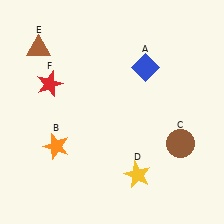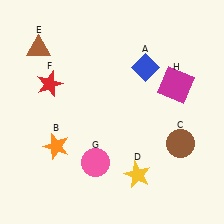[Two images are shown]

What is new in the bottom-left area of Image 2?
A pink circle (G) was added in the bottom-left area of Image 2.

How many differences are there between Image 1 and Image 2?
There are 2 differences between the two images.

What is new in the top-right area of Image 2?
A magenta square (H) was added in the top-right area of Image 2.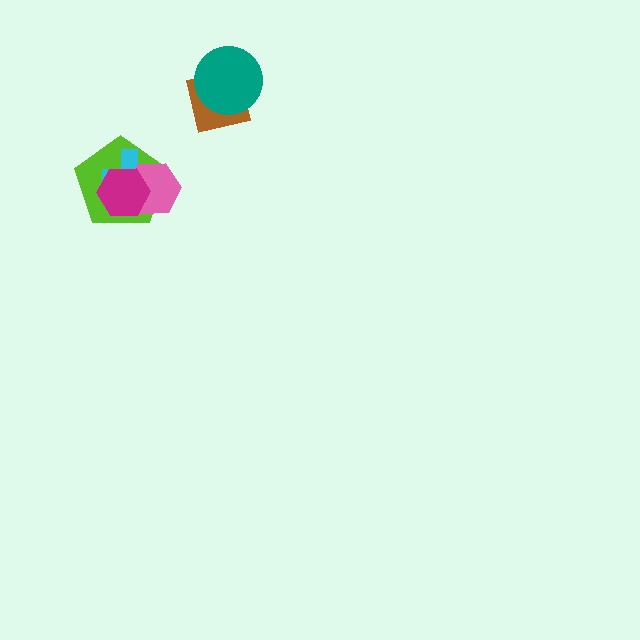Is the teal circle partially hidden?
No, no other shape covers it.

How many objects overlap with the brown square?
1 object overlaps with the brown square.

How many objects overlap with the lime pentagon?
3 objects overlap with the lime pentagon.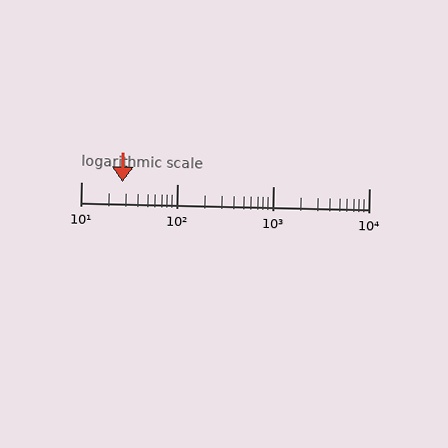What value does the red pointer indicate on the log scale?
The pointer indicates approximately 27.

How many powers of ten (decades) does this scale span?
The scale spans 3 decades, from 10 to 10000.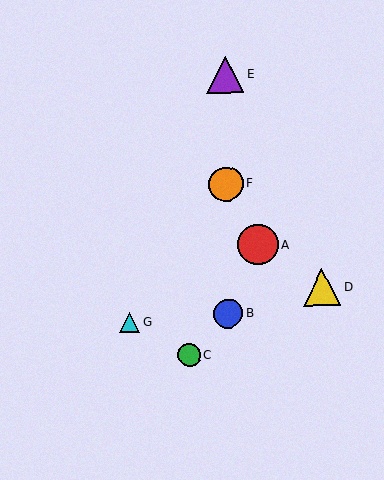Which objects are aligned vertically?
Objects B, E, F are aligned vertically.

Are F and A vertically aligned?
No, F is at x≈226 and A is at x≈258.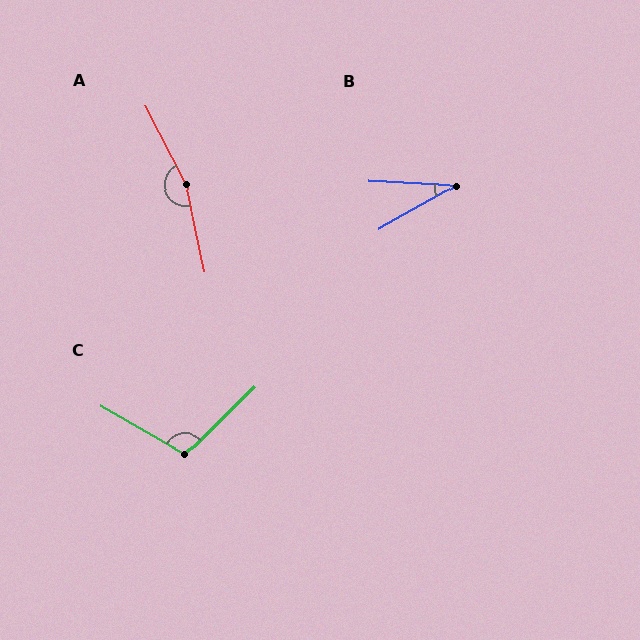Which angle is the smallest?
B, at approximately 32 degrees.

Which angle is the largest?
A, at approximately 165 degrees.